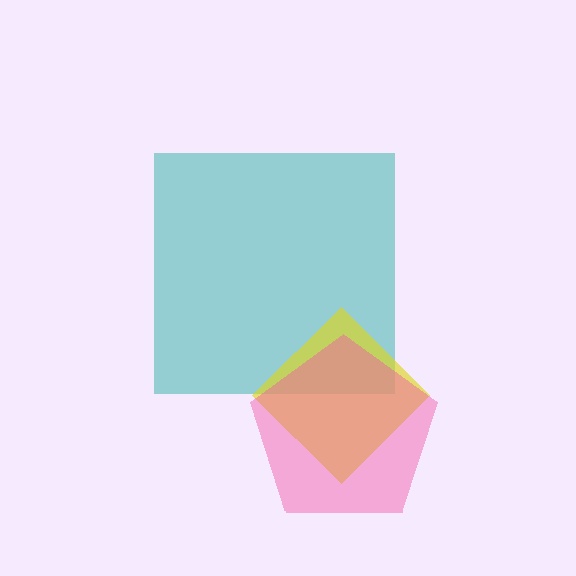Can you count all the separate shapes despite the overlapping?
Yes, there are 3 separate shapes.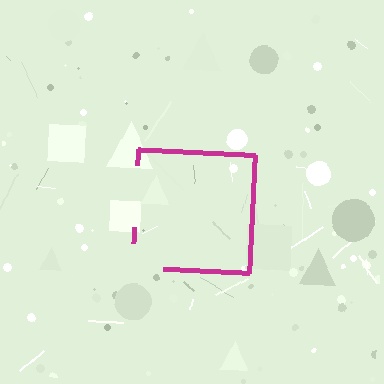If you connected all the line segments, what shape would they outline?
They would outline a square.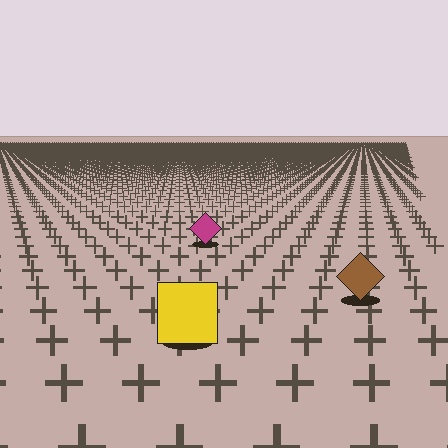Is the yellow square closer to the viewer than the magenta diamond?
Yes. The yellow square is closer — you can tell from the texture gradient: the ground texture is coarser near it.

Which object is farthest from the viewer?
The magenta diamond is farthest from the viewer. It appears smaller and the ground texture around it is denser.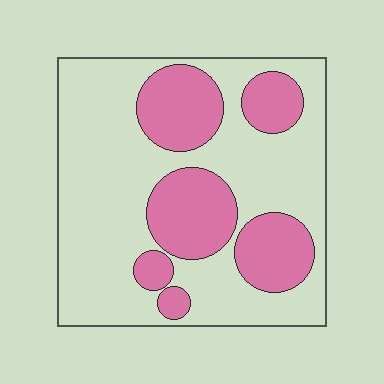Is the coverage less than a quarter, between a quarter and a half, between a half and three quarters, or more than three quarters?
Between a quarter and a half.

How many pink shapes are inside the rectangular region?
6.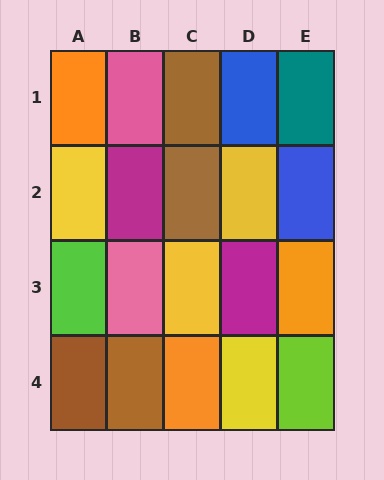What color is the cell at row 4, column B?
Brown.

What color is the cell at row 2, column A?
Yellow.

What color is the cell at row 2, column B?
Magenta.